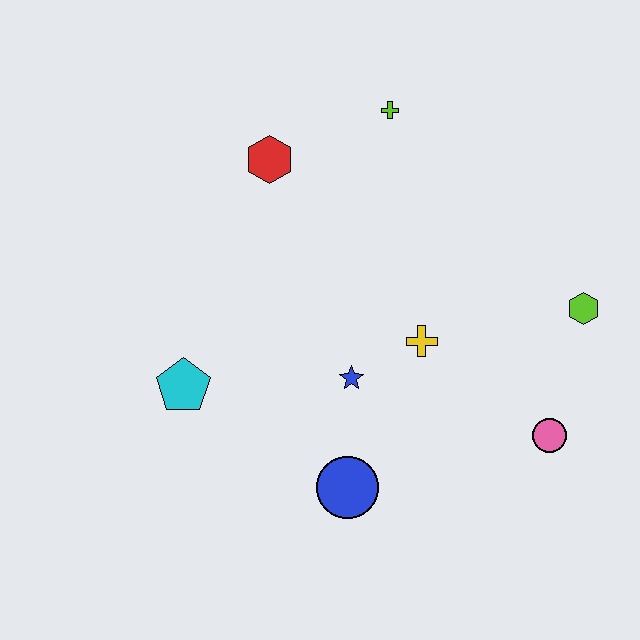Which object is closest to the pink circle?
The lime hexagon is closest to the pink circle.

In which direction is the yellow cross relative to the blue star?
The yellow cross is to the right of the blue star.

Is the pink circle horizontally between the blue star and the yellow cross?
No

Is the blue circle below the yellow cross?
Yes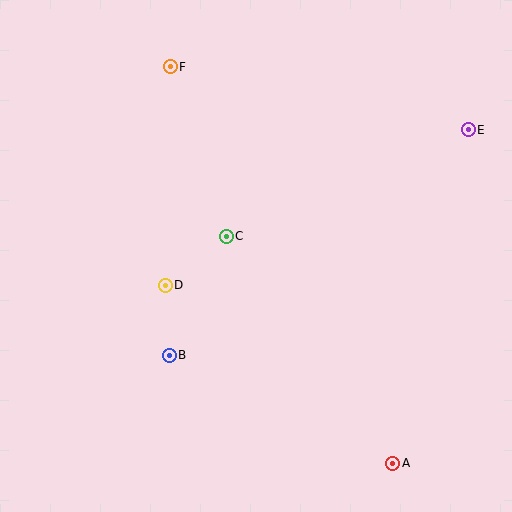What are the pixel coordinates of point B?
Point B is at (169, 355).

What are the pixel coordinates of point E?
Point E is at (468, 130).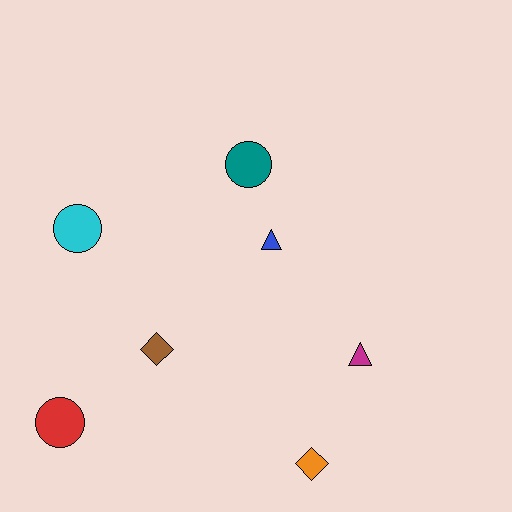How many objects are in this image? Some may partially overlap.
There are 7 objects.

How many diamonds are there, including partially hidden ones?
There are 2 diamonds.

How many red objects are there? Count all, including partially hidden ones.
There is 1 red object.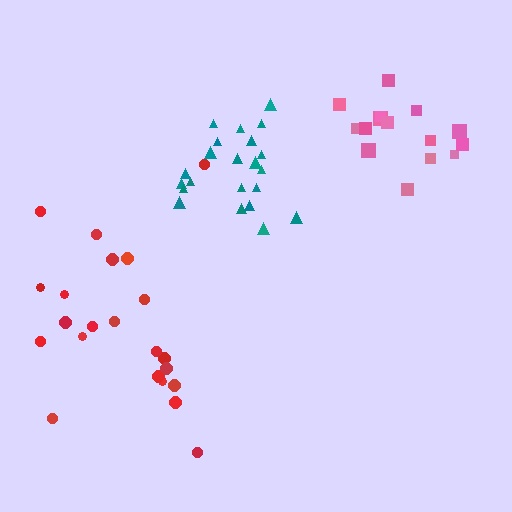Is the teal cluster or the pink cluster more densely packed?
Teal.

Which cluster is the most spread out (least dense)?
Red.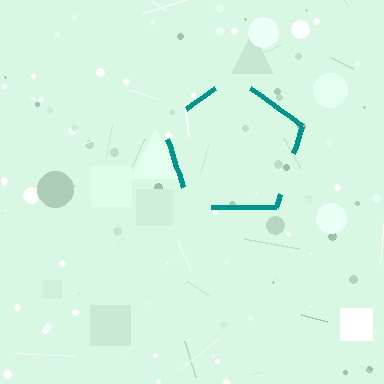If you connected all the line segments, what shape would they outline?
They would outline a pentagon.